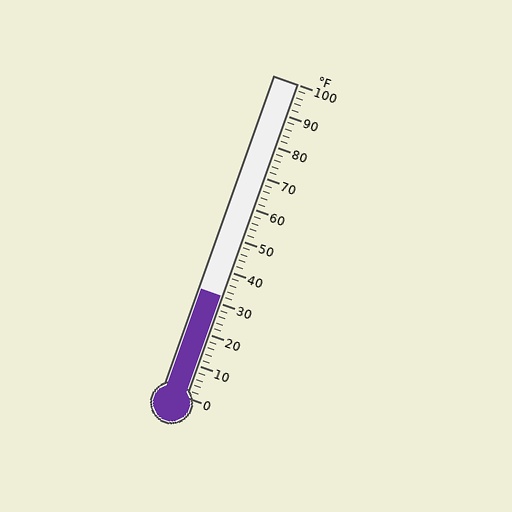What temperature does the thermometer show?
The thermometer shows approximately 32°F.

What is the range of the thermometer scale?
The thermometer scale ranges from 0°F to 100°F.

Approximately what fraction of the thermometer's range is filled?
The thermometer is filled to approximately 30% of its range.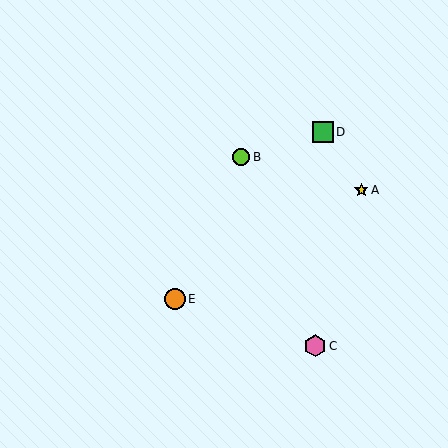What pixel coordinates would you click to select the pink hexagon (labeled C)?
Click at (315, 346) to select the pink hexagon C.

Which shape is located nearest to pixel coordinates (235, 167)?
The lime circle (labeled B) at (241, 157) is nearest to that location.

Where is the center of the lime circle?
The center of the lime circle is at (241, 157).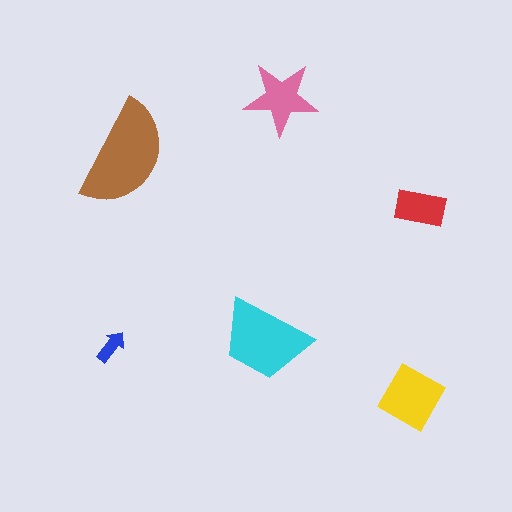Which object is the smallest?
The blue arrow.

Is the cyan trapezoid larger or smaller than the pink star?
Larger.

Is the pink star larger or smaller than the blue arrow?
Larger.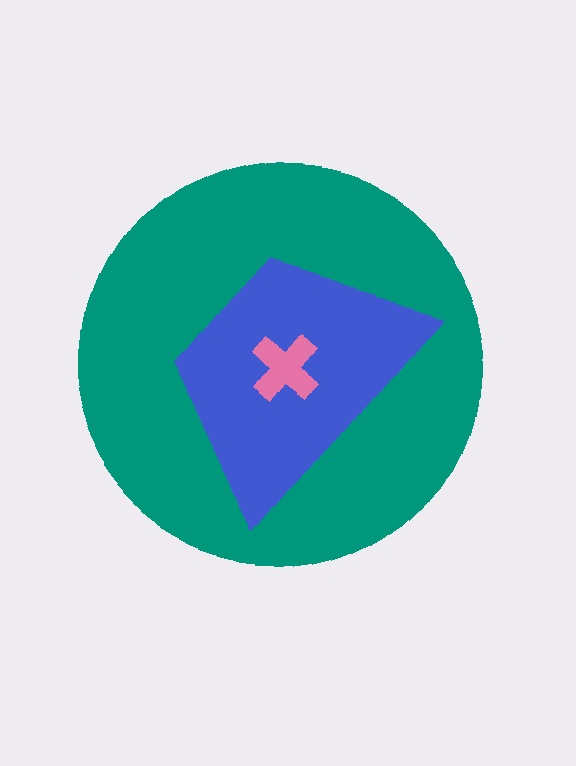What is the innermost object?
The pink cross.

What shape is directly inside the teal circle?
The blue trapezoid.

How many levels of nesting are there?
3.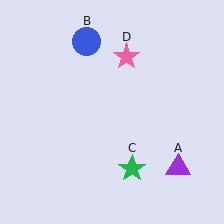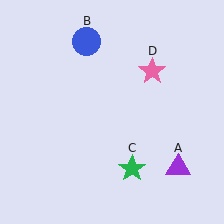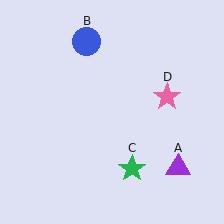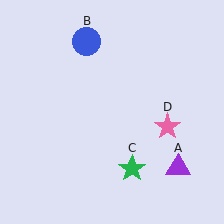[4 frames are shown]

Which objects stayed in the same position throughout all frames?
Purple triangle (object A) and blue circle (object B) and green star (object C) remained stationary.